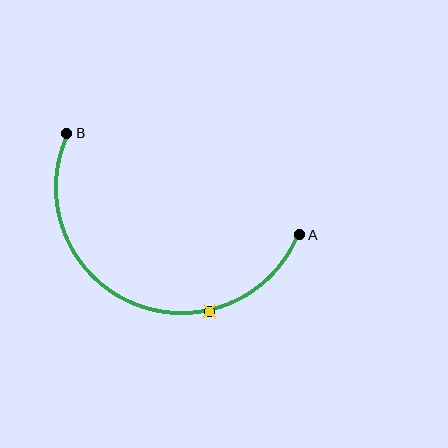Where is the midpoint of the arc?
The arc midpoint is the point on the curve farthest from the straight line joining A and B. It sits below that line.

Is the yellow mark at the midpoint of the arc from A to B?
No. The yellow mark lies on the arc but is closer to endpoint A. The arc midpoint would be at the point on the curve equidistant along the arc from both A and B.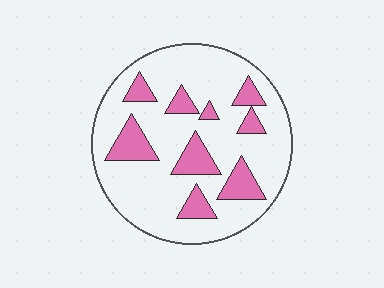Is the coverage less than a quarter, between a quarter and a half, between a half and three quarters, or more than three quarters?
Less than a quarter.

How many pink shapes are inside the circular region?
9.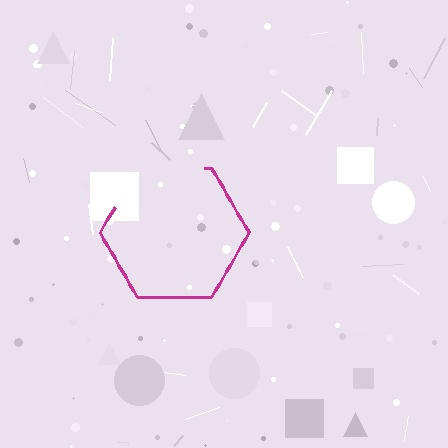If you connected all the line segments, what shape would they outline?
They would outline a hexagon.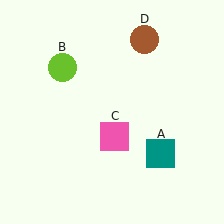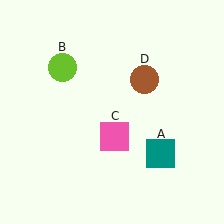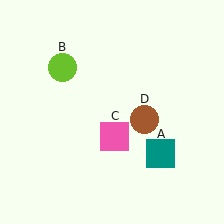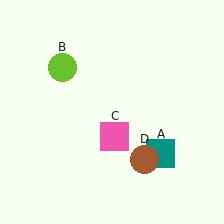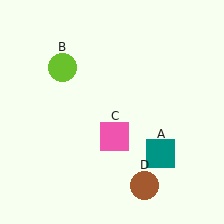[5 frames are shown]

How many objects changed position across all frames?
1 object changed position: brown circle (object D).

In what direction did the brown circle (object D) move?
The brown circle (object D) moved down.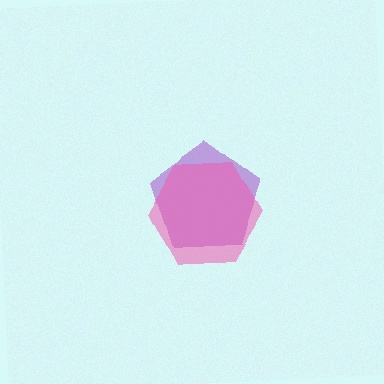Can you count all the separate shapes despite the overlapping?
Yes, there are 2 separate shapes.